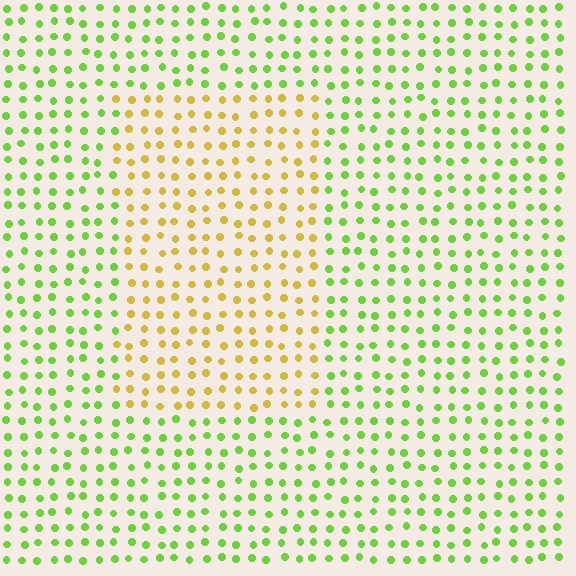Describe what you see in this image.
The image is filled with small lime elements in a uniform arrangement. A rectangle-shaped region is visible where the elements are tinted to a slightly different hue, forming a subtle color boundary.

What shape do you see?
I see a rectangle.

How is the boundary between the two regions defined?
The boundary is defined purely by a slight shift in hue (about 51 degrees). Spacing, size, and orientation are identical on both sides.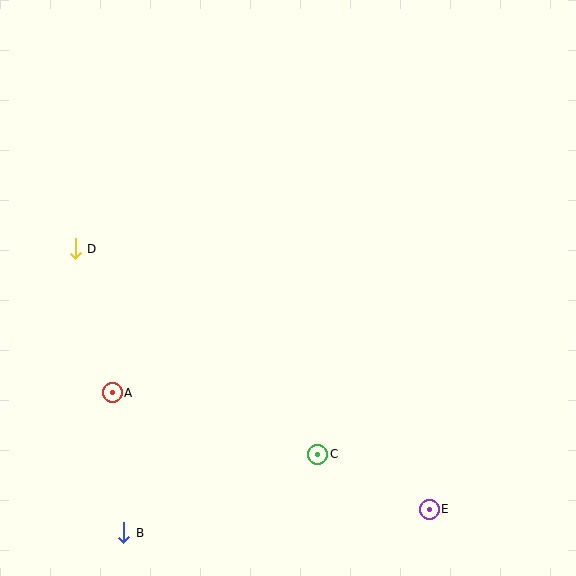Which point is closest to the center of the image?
Point C at (318, 454) is closest to the center.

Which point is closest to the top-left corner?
Point D is closest to the top-left corner.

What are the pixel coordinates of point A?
Point A is at (112, 393).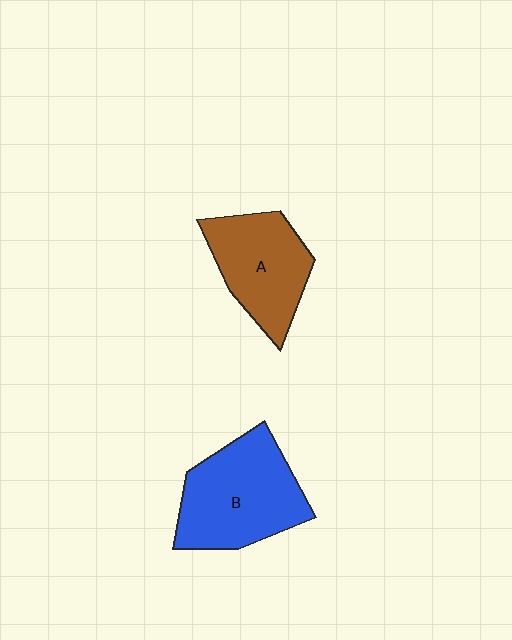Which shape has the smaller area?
Shape A (brown).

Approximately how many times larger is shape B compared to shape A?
Approximately 1.3 times.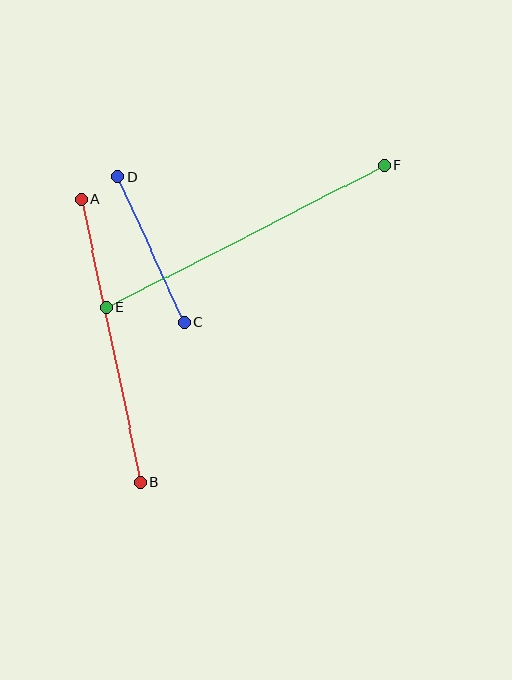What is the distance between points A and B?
The distance is approximately 290 pixels.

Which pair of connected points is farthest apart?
Points E and F are farthest apart.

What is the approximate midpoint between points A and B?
The midpoint is at approximately (111, 341) pixels.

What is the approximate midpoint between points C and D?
The midpoint is at approximately (151, 249) pixels.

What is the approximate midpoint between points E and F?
The midpoint is at approximately (245, 236) pixels.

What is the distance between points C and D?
The distance is approximately 159 pixels.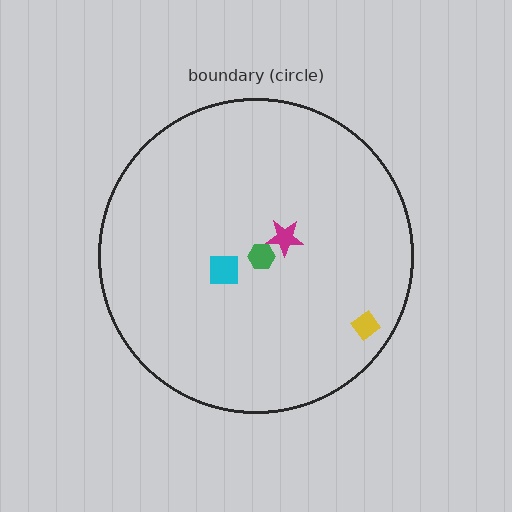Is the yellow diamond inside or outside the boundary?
Inside.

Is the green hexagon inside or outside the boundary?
Inside.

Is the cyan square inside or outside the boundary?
Inside.